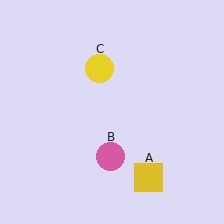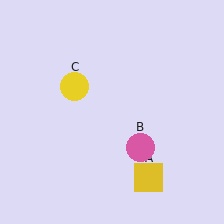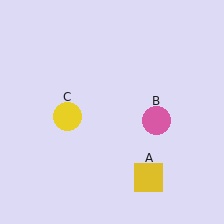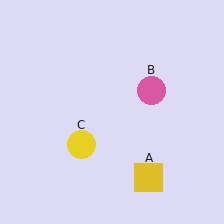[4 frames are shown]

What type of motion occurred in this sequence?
The pink circle (object B), yellow circle (object C) rotated counterclockwise around the center of the scene.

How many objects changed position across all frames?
2 objects changed position: pink circle (object B), yellow circle (object C).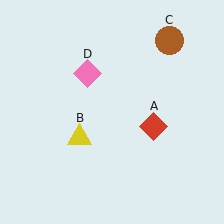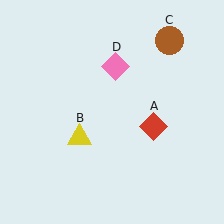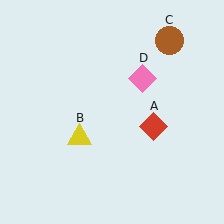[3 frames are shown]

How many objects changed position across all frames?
1 object changed position: pink diamond (object D).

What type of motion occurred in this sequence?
The pink diamond (object D) rotated clockwise around the center of the scene.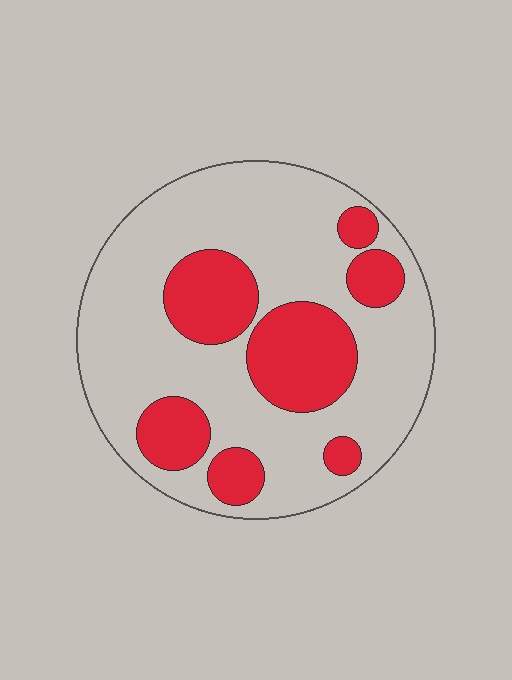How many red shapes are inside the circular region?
7.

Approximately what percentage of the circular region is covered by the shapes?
Approximately 30%.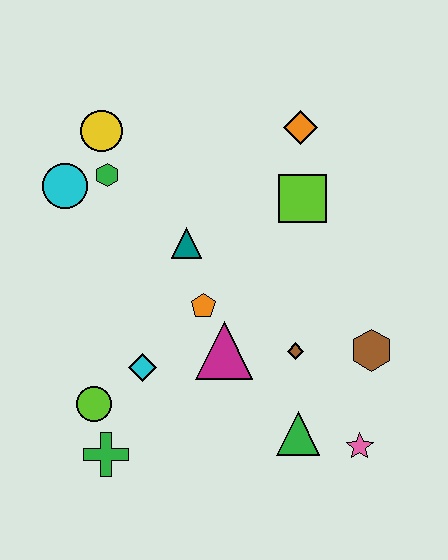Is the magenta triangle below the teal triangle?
Yes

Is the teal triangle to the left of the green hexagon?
No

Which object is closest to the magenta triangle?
The orange pentagon is closest to the magenta triangle.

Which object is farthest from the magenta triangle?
The yellow circle is farthest from the magenta triangle.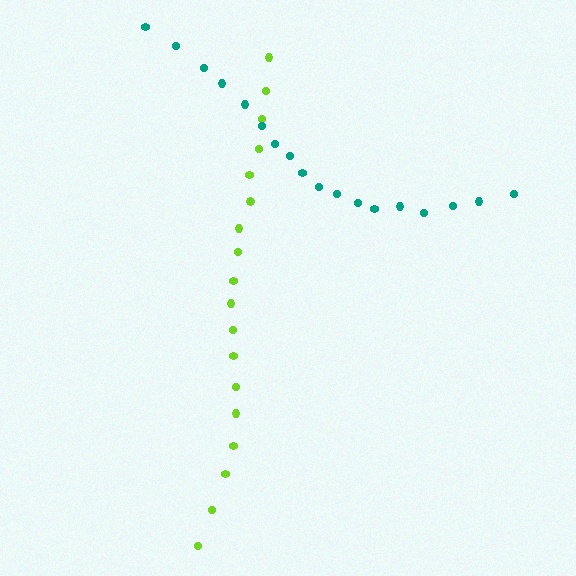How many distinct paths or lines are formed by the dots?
There are 2 distinct paths.